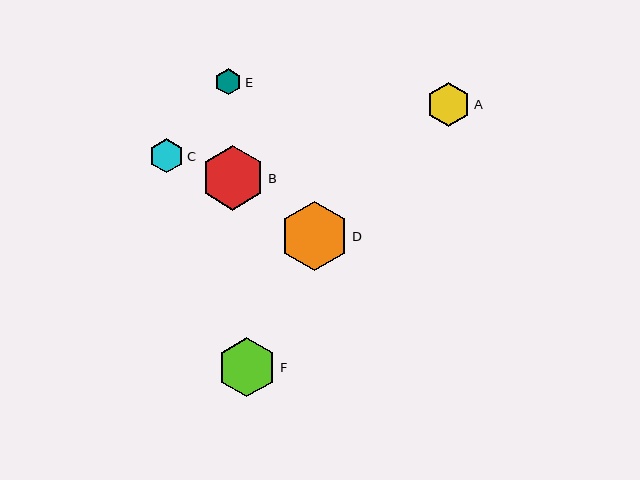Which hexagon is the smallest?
Hexagon E is the smallest with a size of approximately 26 pixels.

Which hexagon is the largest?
Hexagon D is the largest with a size of approximately 69 pixels.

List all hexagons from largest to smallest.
From largest to smallest: D, B, F, A, C, E.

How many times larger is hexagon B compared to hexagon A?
Hexagon B is approximately 1.5 times the size of hexagon A.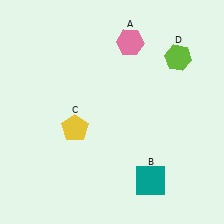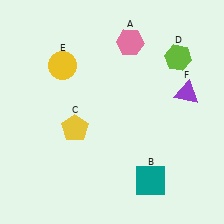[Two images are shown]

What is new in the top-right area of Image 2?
A purple triangle (F) was added in the top-right area of Image 2.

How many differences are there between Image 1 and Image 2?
There are 2 differences between the two images.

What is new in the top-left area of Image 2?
A yellow circle (E) was added in the top-left area of Image 2.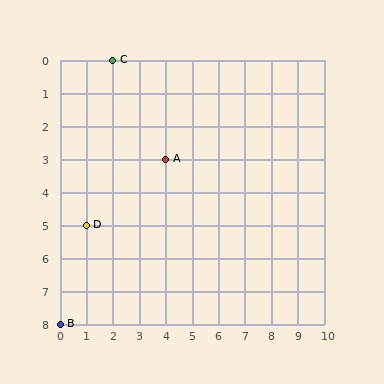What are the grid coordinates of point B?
Point B is at grid coordinates (0, 8).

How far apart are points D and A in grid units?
Points D and A are 3 columns and 2 rows apart (about 3.6 grid units diagonally).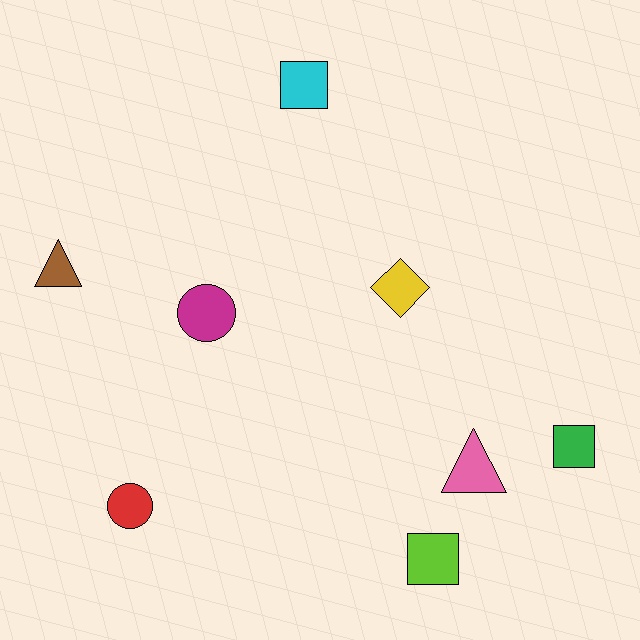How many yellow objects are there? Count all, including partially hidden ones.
There is 1 yellow object.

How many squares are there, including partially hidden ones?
There are 3 squares.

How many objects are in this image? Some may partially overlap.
There are 8 objects.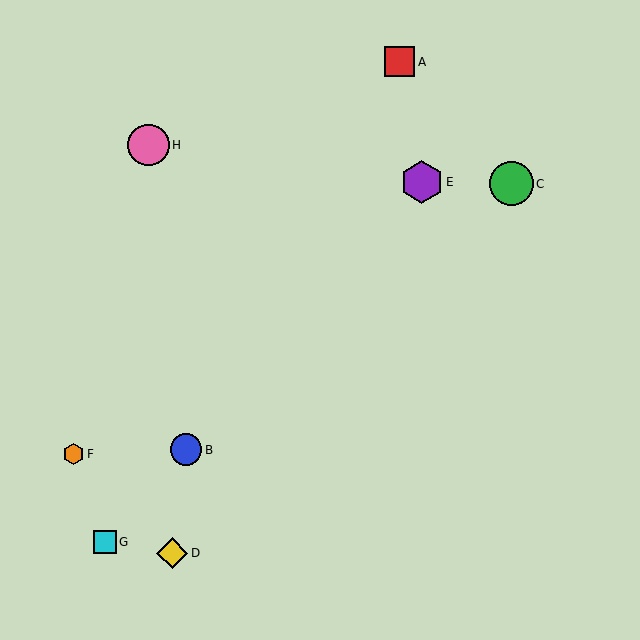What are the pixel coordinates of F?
Object F is at (73, 454).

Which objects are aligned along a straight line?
Objects B, E, G are aligned along a straight line.